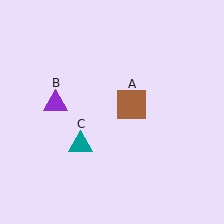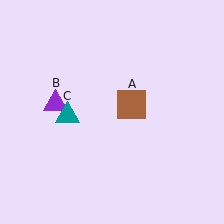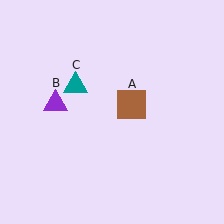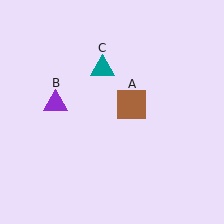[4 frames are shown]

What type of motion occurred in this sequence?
The teal triangle (object C) rotated clockwise around the center of the scene.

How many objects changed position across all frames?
1 object changed position: teal triangle (object C).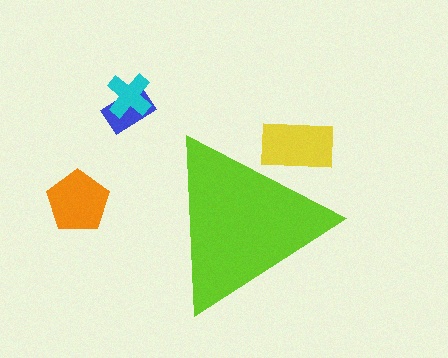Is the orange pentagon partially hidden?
No, the orange pentagon is fully visible.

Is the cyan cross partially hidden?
No, the cyan cross is fully visible.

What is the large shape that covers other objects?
A lime triangle.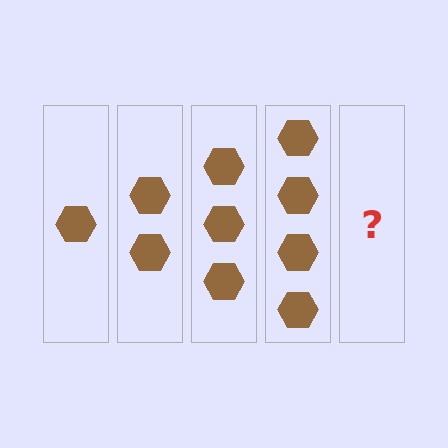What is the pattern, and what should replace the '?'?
The pattern is that each step adds one more hexagon. The '?' should be 5 hexagons.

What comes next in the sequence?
The next element should be 5 hexagons.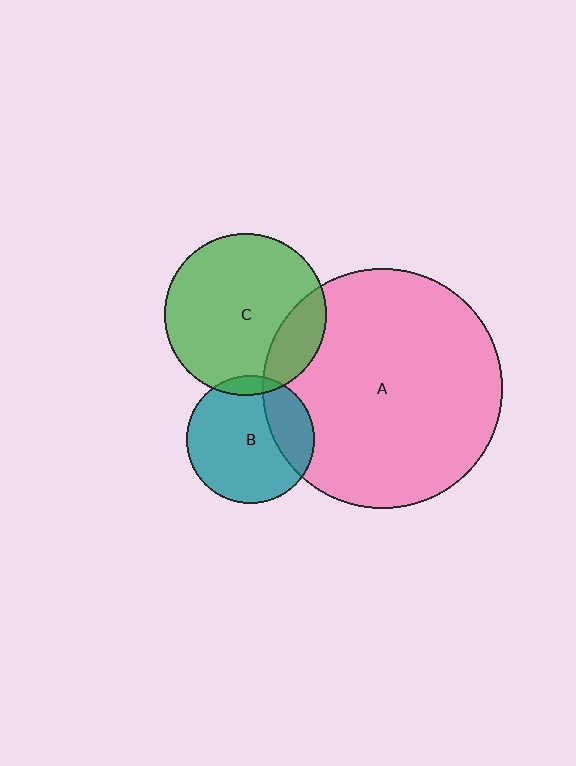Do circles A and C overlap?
Yes.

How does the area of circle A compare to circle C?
Approximately 2.2 times.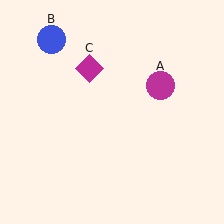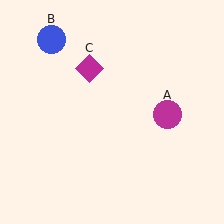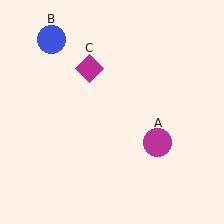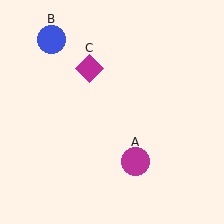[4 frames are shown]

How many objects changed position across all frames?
1 object changed position: magenta circle (object A).